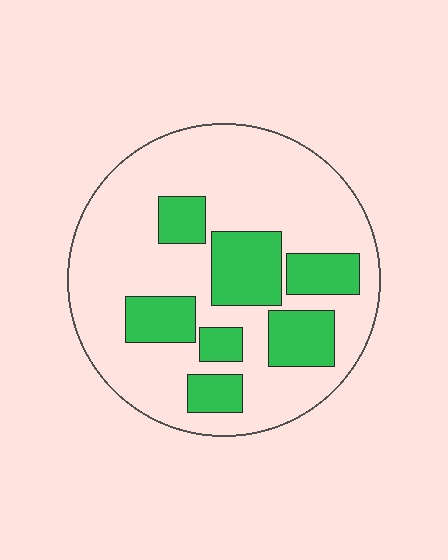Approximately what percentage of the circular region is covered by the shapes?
Approximately 30%.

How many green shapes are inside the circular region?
7.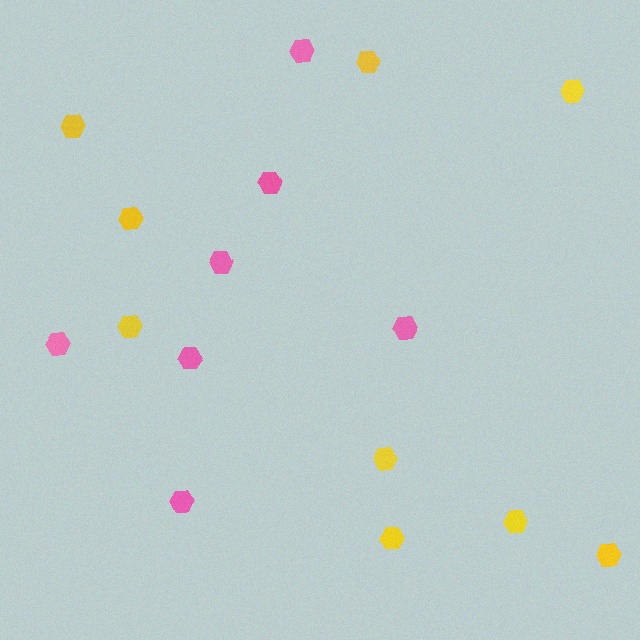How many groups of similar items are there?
There are 2 groups: one group of yellow hexagons (9) and one group of pink hexagons (7).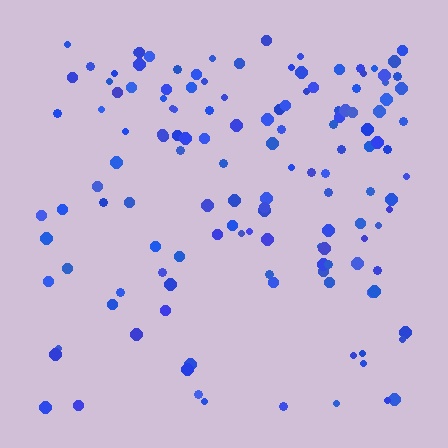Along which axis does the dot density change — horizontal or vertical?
Vertical.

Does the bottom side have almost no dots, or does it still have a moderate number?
Still a moderate number, just noticeably fewer than the top.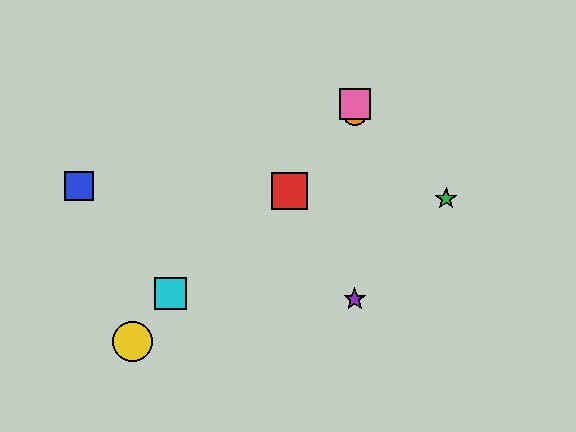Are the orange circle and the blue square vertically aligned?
No, the orange circle is at x≈355 and the blue square is at x≈79.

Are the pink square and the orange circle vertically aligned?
Yes, both are at x≈355.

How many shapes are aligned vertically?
3 shapes (the purple star, the orange circle, the pink square) are aligned vertically.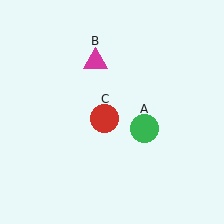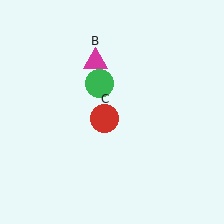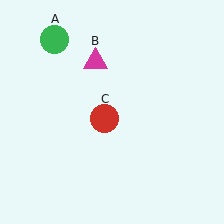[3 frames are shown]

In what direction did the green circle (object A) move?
The green circle (object A) moved up and to the left.